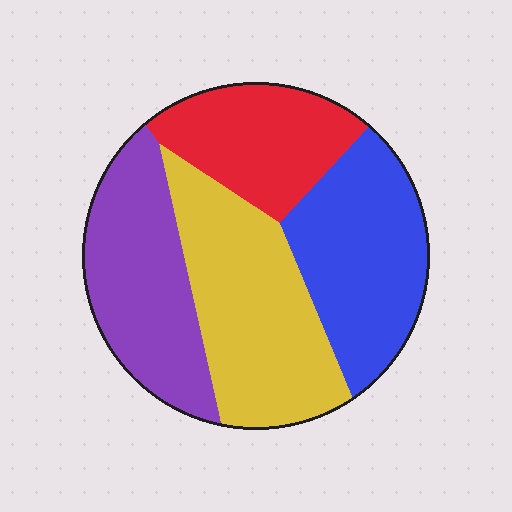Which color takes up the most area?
Yellow, at roughly 30%.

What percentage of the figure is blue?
Blue takes up about one quarter (1/4) of the figure.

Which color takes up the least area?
Red, at roughly 20%.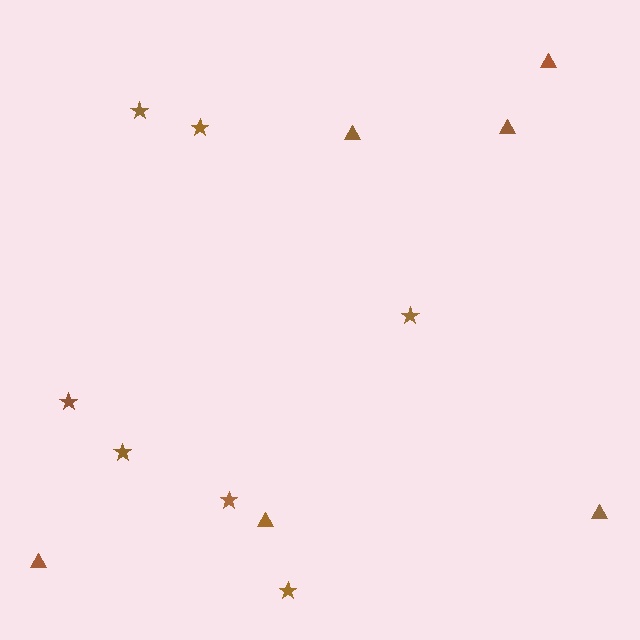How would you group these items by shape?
There are 2 groups: one group of stars (7) and one group of triangles (6).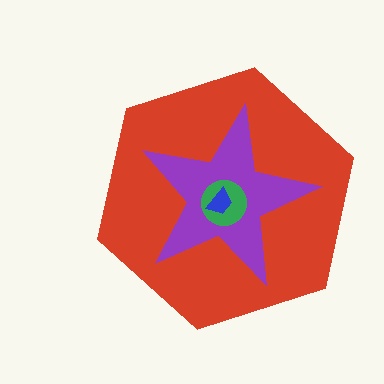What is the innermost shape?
The blue trapezoid.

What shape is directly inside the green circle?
The blue trapezoid.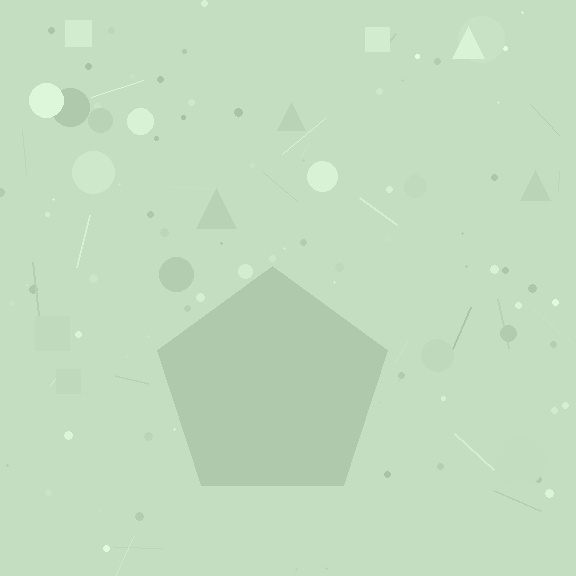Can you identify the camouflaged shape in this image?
The camouflaged shape is a pentagon.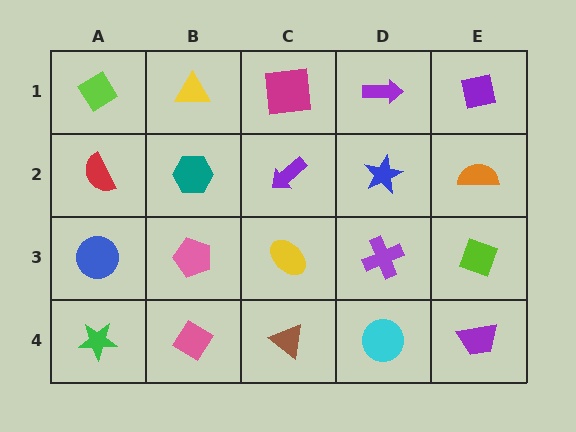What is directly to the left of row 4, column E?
A cyan circle.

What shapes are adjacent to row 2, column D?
A purple arrow (row 1, column D), a purple cross (row 3, column D), a purple arrow (row 2, column C), an orange semicircle (row 2, column E).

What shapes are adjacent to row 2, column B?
A yellow triangle (row 1, column B), a pink pentagon (row 3, column B), a red semicircle (row 2, column A), a purple arrow (row 2, column C).